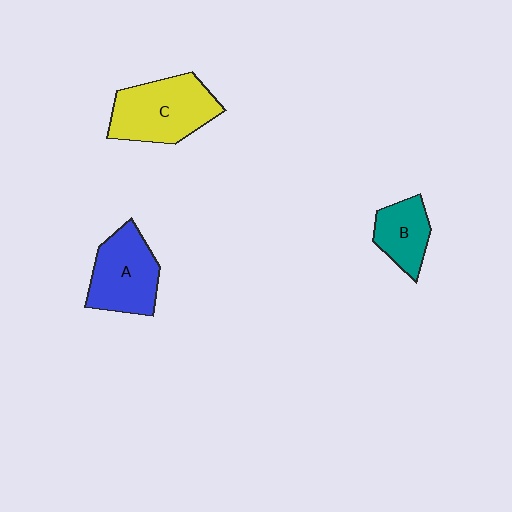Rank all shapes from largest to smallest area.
From largest to smallest: C (yellow), A (blue), B (teal).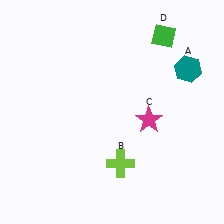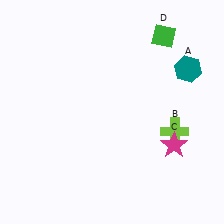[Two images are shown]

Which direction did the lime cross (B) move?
The lime cross (B) moved right.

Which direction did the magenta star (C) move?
The magenta star (C) moved down.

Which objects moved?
The objects that moved are: the lime cross (B), the magenta star (C).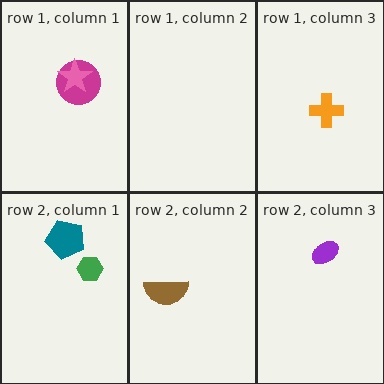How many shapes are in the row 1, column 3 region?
1.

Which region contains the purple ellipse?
The row 2, column 3 region.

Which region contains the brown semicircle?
The row 2, column 2 region.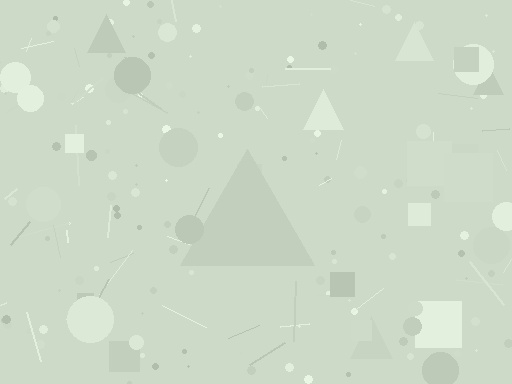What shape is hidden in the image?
A triangle is hidden in the image.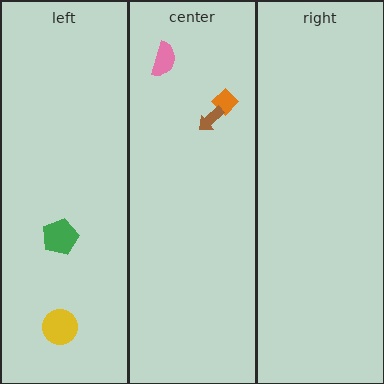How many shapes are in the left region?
2.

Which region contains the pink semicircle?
The center region.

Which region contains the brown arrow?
The center region.